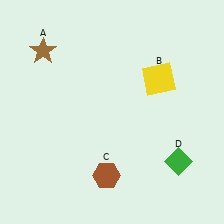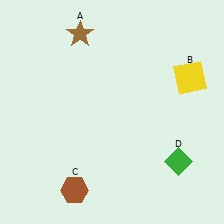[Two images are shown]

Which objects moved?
The objects that moved are: the brown star (A), the yellow square (B), the brown hexagon (C).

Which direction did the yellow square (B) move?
The yellow square (B) moved right.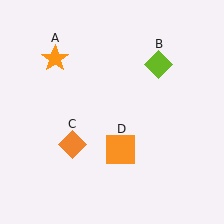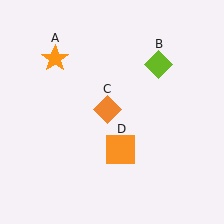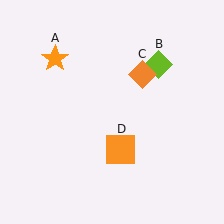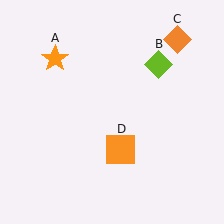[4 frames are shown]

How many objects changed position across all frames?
1 object changed position: orange diamond (object C).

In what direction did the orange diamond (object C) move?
The orange diamond (object C) moved up and to the right.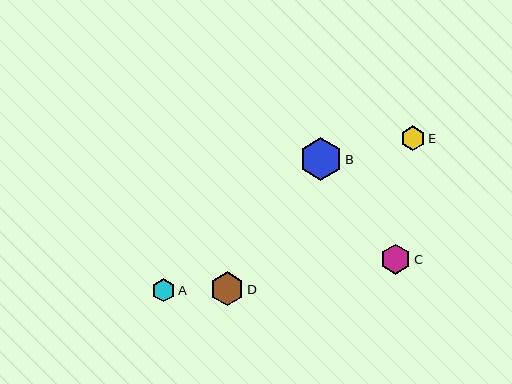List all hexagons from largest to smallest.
From largest to smallest: B, D, C, E, A.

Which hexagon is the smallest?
Hexagon A is the smallest with a size of approximately 24 pixels.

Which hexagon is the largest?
Hexagon B is the largest with a size of approximately 42 pixels.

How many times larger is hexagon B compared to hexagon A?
Hexagon B is approximately 1.8 times the size of hexagon A.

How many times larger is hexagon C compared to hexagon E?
Hexagon C is approximately 1.3 times the size of hexagon E.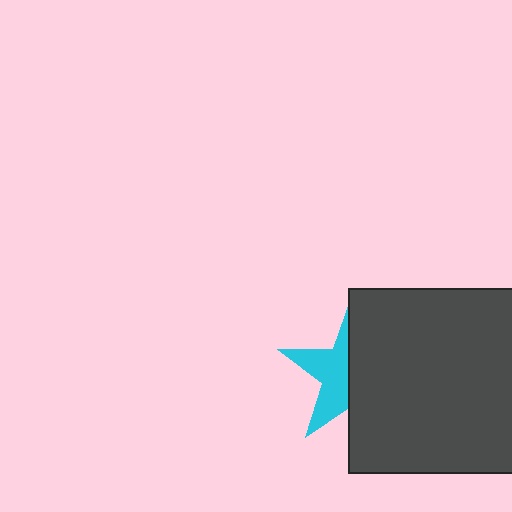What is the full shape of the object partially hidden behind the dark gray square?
The partially hidden object is a cyan star.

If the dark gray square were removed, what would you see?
You would see the complete cyan star.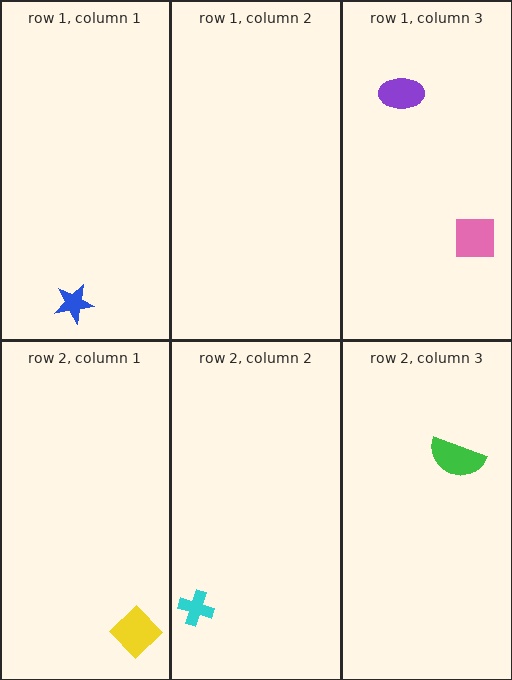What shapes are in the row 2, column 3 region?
The green semicircle.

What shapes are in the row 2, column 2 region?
The cyan cross.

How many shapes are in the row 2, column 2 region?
1.